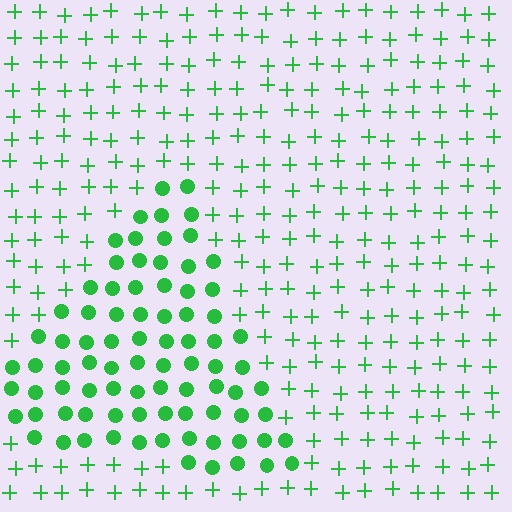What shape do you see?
I see a triangle.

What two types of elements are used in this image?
The image uses circles inside the triangle region and plus signs outside it.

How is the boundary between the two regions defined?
The boundary is defined by a change in element shape: circles inside vs. plus signs outside. All elements share the same color and spacing.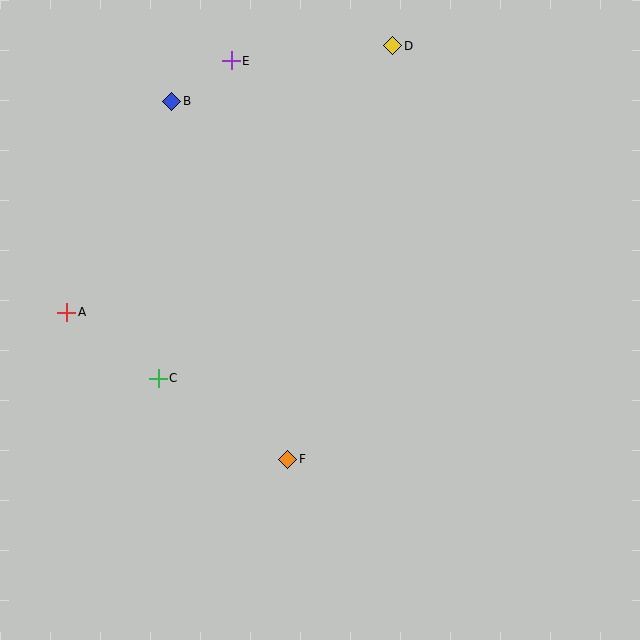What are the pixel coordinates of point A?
Point A is at (67, 312).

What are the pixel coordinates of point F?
Point F is at (288, 459).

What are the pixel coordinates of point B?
Point B is at (172, 101).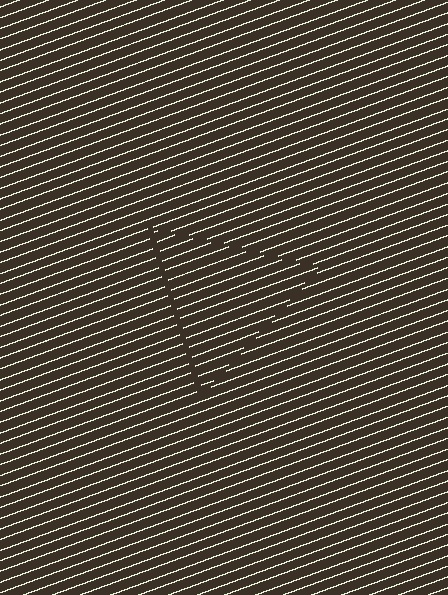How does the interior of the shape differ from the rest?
The interior of the shape contains the same grating, shifted by half a period — the contour is defined by the phase discontinuity where line-ends from the inner and outer gratings abut.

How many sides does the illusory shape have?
3 sides — the line-ends trace a triangle.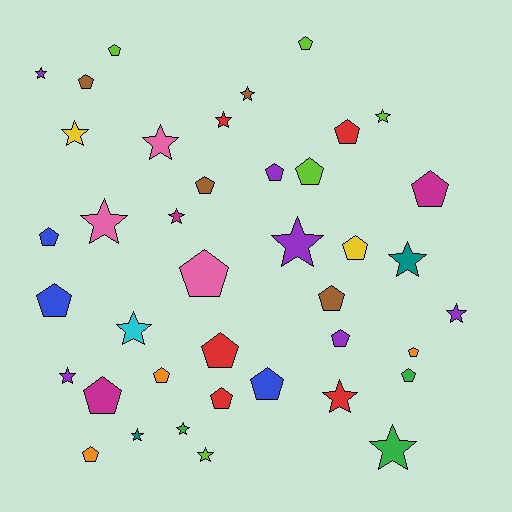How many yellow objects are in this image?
There are 2 yellow objects.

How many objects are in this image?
There are 40 objects.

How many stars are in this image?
There are 18 stars.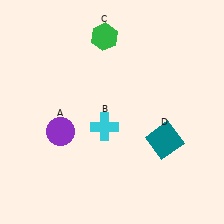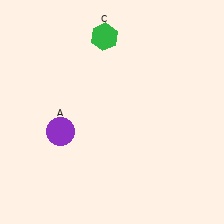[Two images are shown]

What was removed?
The cyan cross (B), the teal square (D) were removed in Image 2.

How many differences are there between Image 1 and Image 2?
There are 2 differences between the two images.